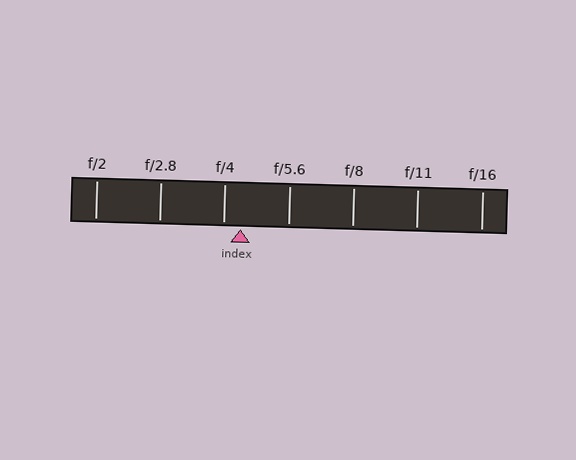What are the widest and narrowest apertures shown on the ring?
The widest aperture shown is f/2 and the narrowest is f/16.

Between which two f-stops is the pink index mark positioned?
The index mark is between f/4 and f/5.6.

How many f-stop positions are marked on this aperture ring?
There are 7 f-stop positions marked.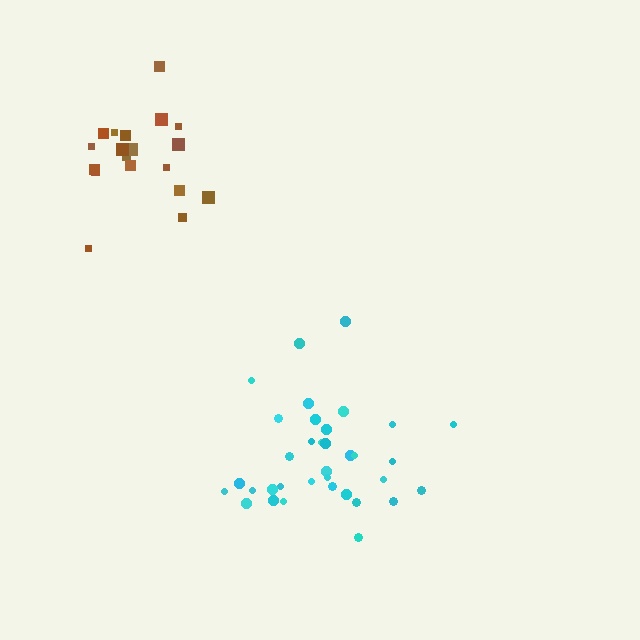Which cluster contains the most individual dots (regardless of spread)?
Cyan (35).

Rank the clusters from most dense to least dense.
cyan, brown.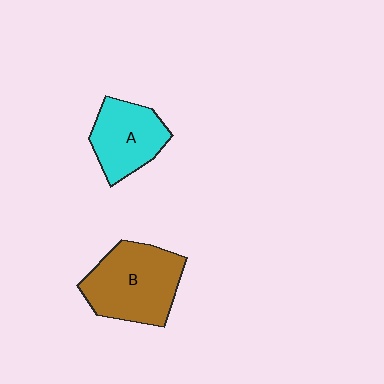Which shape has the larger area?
Shape B (brown).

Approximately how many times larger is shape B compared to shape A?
Approximately 1.4 times.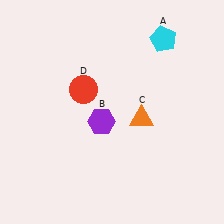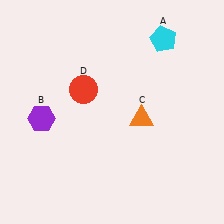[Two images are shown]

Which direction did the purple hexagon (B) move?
The purple hexagon (B) moved left.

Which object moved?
The purple hexagon (B) moved left.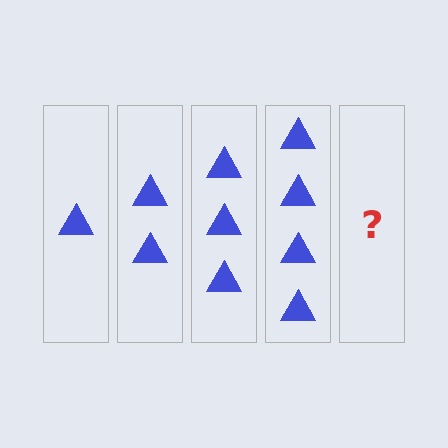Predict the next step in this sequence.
The next step is 5 triangles.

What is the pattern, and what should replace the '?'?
The pattern is that each step adds one more triangle. The '?' should be 5 triangles.